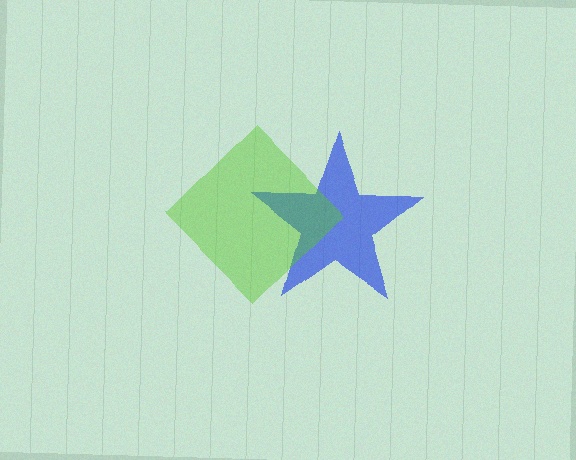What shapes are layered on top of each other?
The layered shapes are: a blue star, a lime diamond.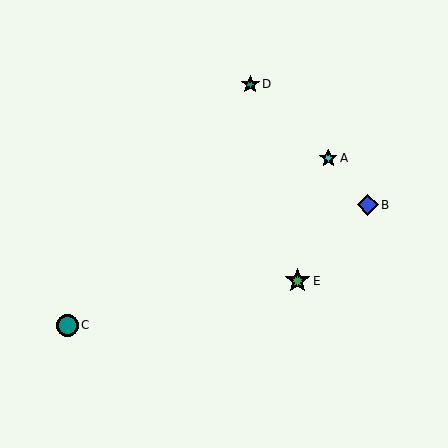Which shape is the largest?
The green star (labeled E) is the largest.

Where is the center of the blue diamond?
The center of the blue diamond is at (368, 205).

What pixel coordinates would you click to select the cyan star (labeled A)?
Click at (328, 158) to select the cyan star A.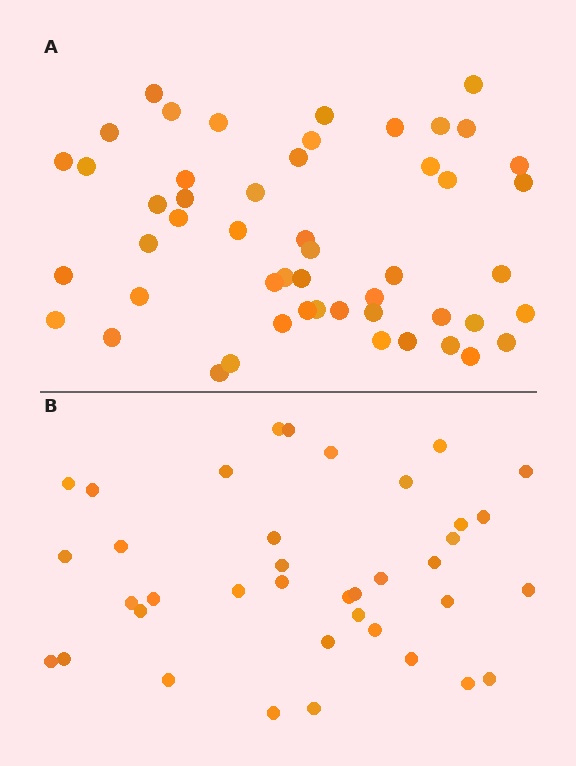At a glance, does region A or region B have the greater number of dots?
Region A (the top region) has more dots.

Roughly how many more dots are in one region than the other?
Region A has approximately 15 more dots than region B.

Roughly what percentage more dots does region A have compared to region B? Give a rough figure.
About 35% more.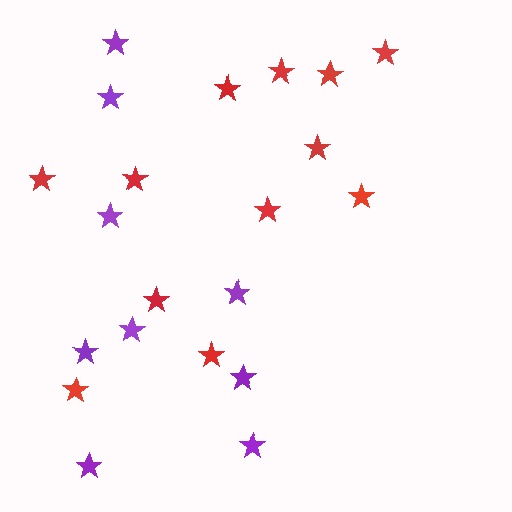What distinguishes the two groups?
There are 2 groups: one group of purple stars (9) and one group of red stars (12).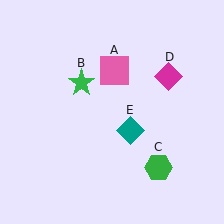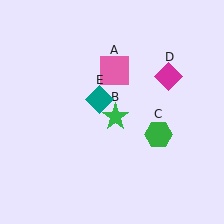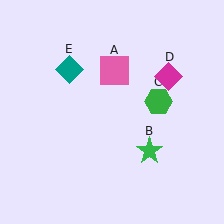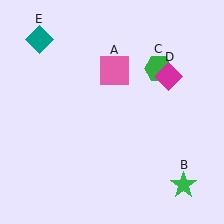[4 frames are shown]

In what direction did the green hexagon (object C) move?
The green hexagon (object C) moved up.